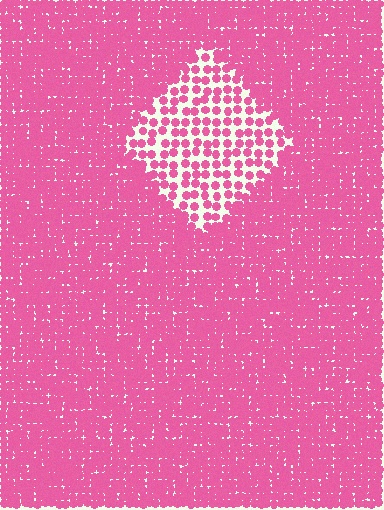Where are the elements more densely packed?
The elements are more densely packed outside the diamond boundary.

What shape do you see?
I see a diamond.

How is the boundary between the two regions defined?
The boundary is defined by a change in element density (approximately 2.3x ratio). All elements are the same color, size, and shape.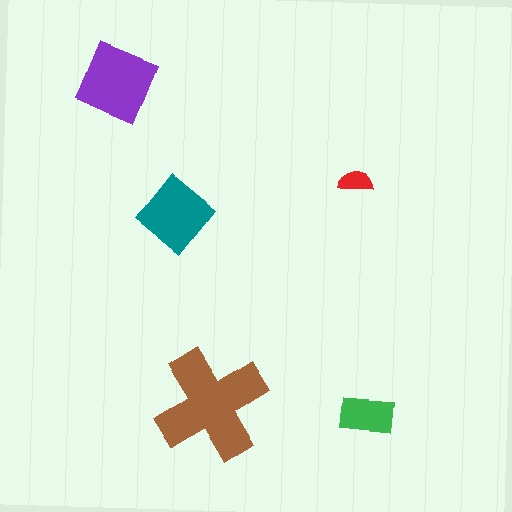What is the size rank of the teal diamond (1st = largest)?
3rd.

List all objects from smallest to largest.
The red semicircle, the green rectangle, the teal diamond, the purple square, the brown cross.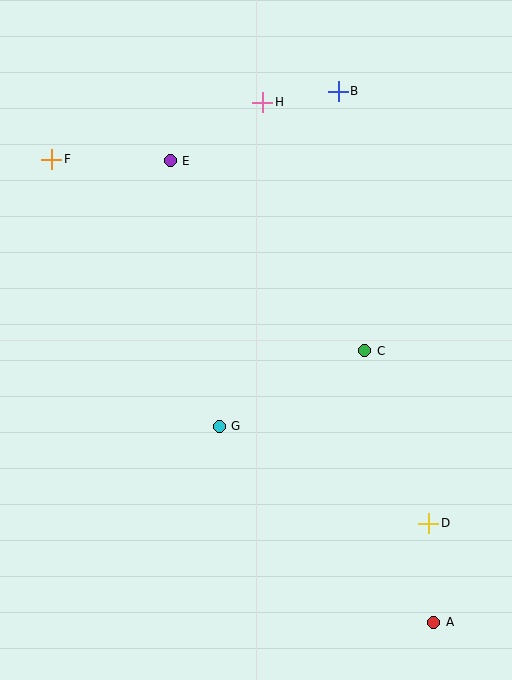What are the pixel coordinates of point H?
Point H is at (263, 102).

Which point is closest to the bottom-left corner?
Point G is closest to the bottom-left corner.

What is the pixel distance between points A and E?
The distance between A and E is 531 pixels.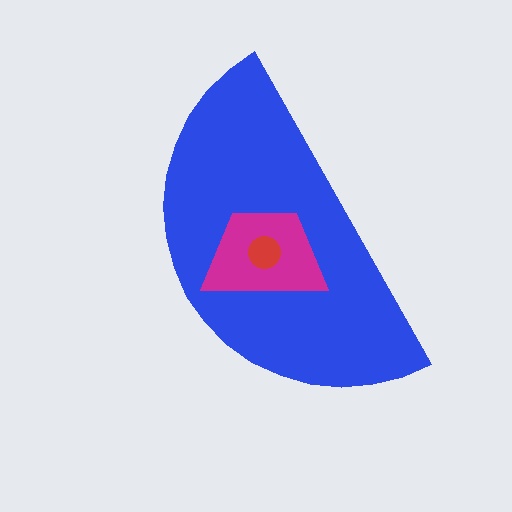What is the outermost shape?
The blue semicircle.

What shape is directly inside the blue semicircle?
The magenta trapezoid.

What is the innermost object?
The red circle.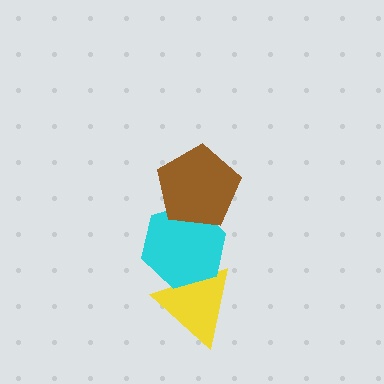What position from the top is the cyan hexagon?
The cyan hexagon is 2nd from the top.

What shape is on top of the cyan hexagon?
The brown pentagon is on top of the cyan hexagon.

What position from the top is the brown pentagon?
The brown pentagon is 1st from the top.